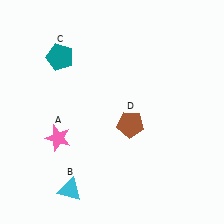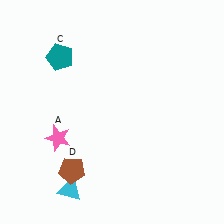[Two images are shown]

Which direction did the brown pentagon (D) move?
The brown pentagon (D) moved left.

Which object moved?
The brown pentagon (D) moved left.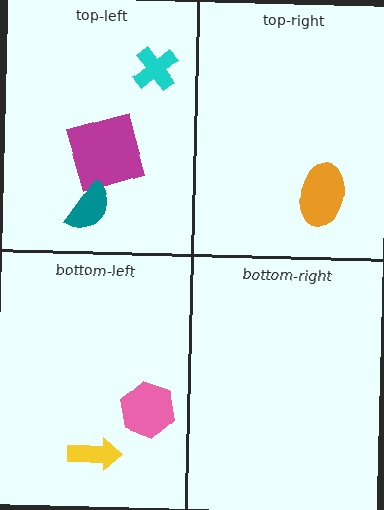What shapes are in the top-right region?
The orange ellipse.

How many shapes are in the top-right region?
1.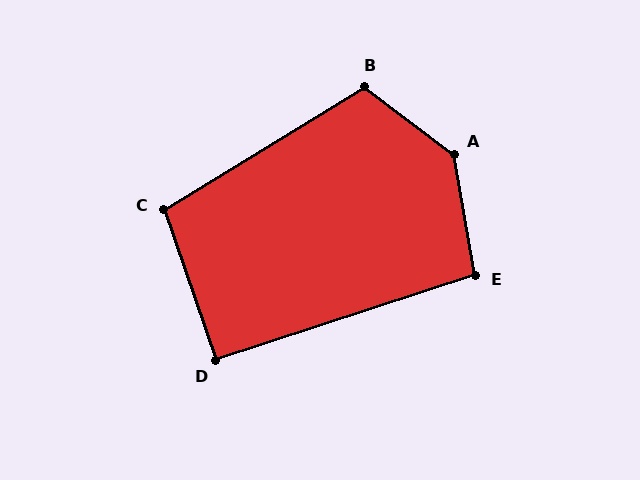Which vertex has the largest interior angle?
A, at approximately 137 degrees.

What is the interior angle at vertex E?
Approximately 98 degrees (obtuse).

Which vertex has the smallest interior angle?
D, at approximately 91 degrees.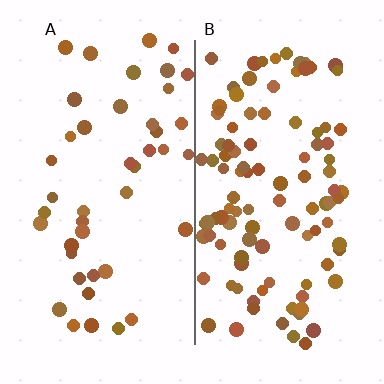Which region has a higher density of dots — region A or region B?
B (the right).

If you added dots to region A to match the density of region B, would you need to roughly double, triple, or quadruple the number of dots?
Approximately double.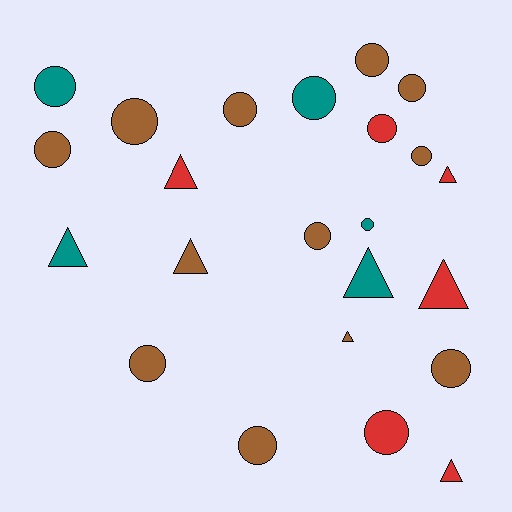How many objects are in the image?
There are 23 objects.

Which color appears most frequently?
Brown, with 12 objects.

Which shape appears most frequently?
Circle, with 15 objects.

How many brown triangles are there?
There are 2 brown triangles.